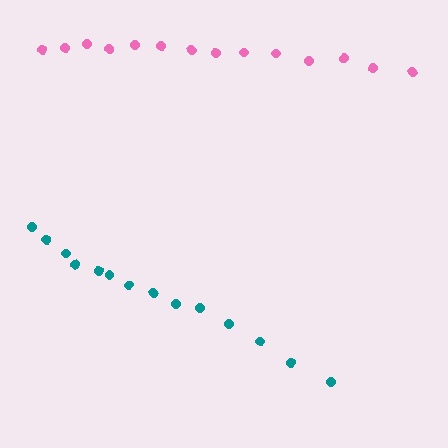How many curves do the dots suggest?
There are 2 distinct paths.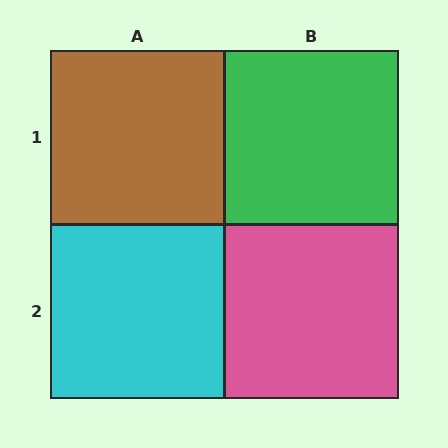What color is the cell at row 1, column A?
Brown.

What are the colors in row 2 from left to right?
Cyan, pink.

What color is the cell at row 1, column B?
Green.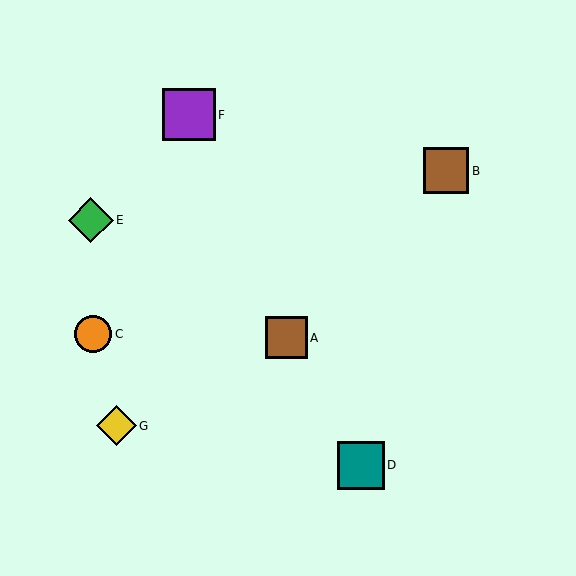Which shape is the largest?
The purple square (labeled F) is the largest.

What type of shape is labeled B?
Shape B is a brown square.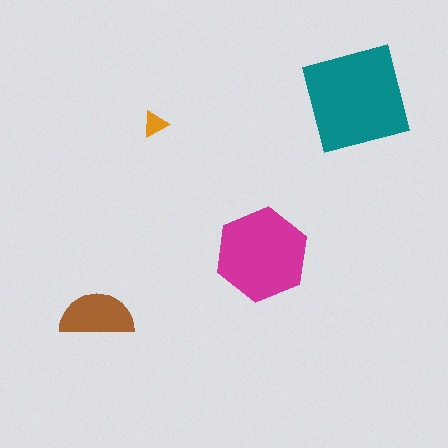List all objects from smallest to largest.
The orange triangle, the brown semicircle, the magenta hexagon, the teal square.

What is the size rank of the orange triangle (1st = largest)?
4th.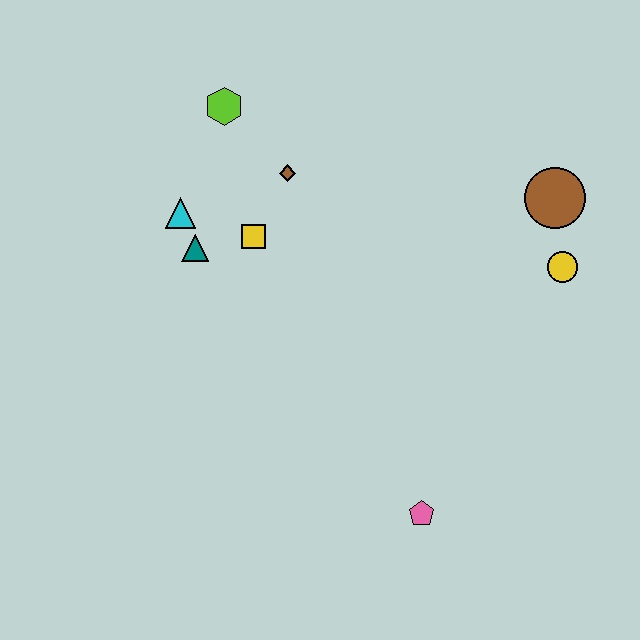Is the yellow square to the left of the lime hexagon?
No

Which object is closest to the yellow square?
The teal triangle is closest to the yellow square.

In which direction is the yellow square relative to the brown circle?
The yellow square is to the left of the brown circle.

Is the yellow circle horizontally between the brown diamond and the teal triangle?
No